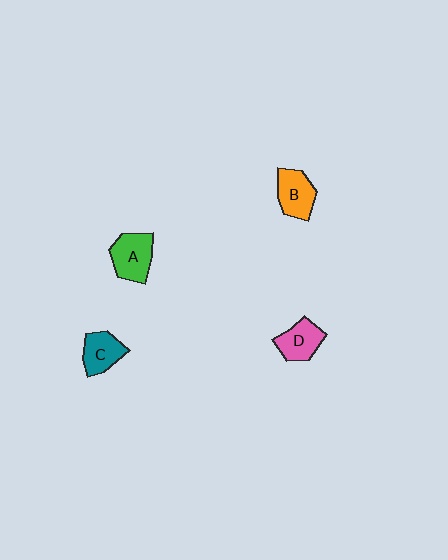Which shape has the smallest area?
Shape C (teal).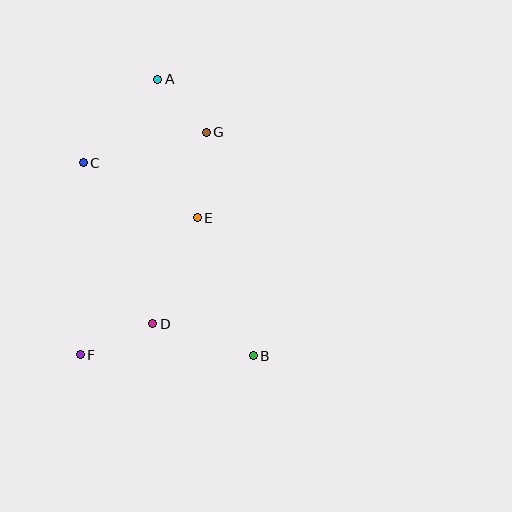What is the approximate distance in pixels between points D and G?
The distance between D and G is approximately 199 pixels.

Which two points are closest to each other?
Points A and G are closest to each other.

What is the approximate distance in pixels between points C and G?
The distance between C and G is approximately 127 pixels.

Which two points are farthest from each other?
Points A and B are farthest from each other.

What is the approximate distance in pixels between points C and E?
The distance between C and E is approximately 127 pixels.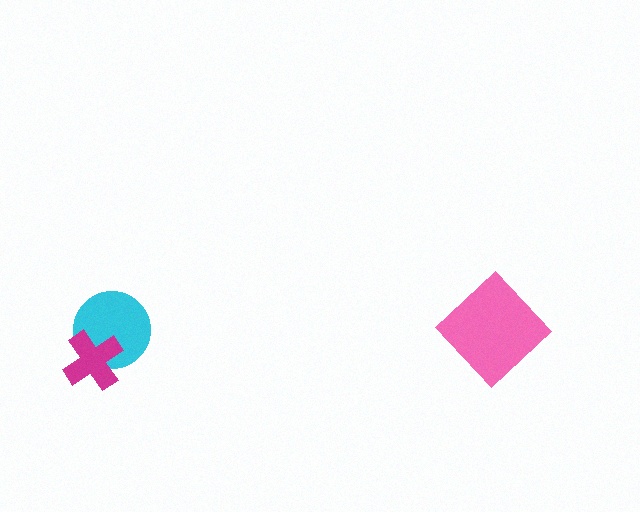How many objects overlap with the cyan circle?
1 object overlaps with the cyan circle.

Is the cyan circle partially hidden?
Yes, it is partially covered by another shape.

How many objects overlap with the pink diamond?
0 objects overlap with the pink diamond.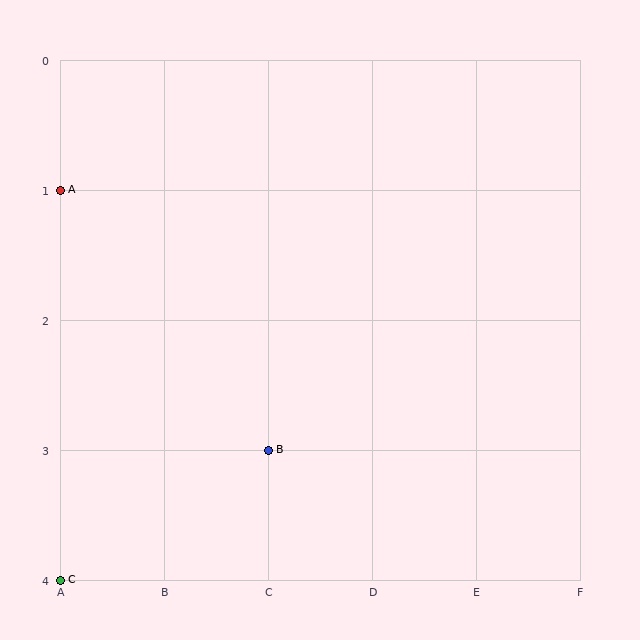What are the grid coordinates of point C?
Point C is at grid coordinates (A, 4).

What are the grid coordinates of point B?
Point B is at grid coordinates (C, 3).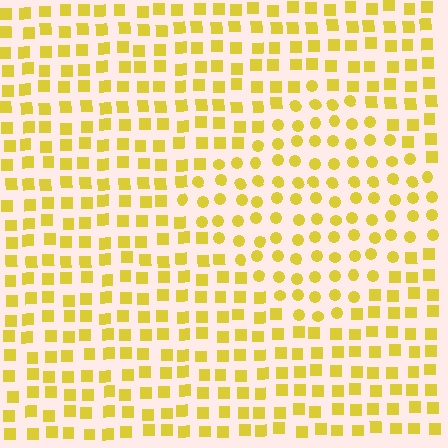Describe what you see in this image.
The image is filled with small yellow elements arranged in a uniform grid. A diamond-shaped region contains circles, while the surrounding area contains squares. The boundary is defined purely by the change in element shape.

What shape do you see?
I see a diamond.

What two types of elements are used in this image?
The image uses circles inside the diamond region and squares outside it.